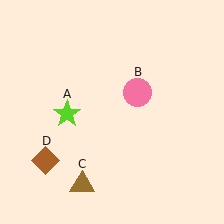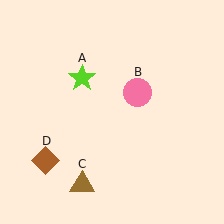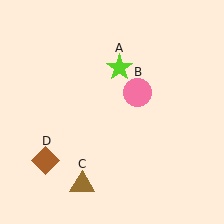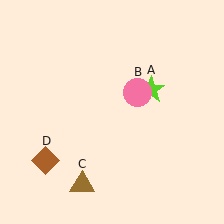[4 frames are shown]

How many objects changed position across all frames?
1 object changed position: lime star (object A).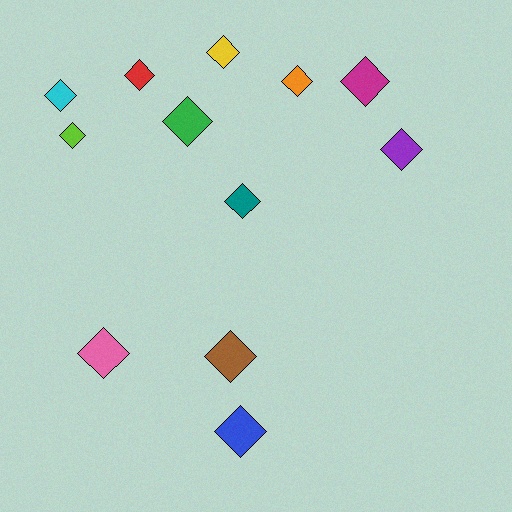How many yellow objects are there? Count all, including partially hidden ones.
There is 1 yellow object.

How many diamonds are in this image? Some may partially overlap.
There are 12 diamonds.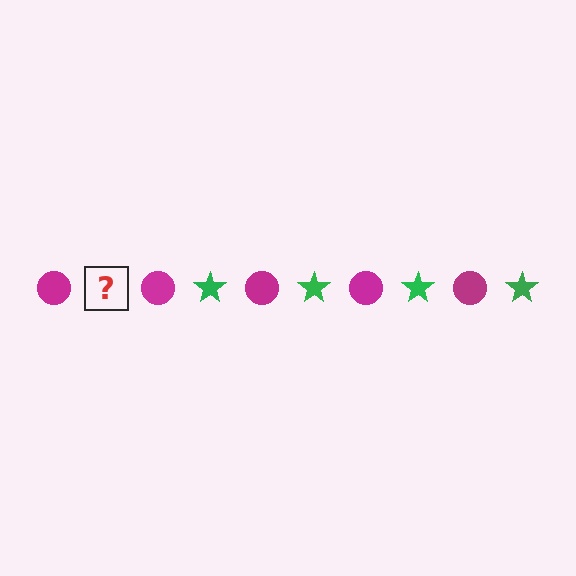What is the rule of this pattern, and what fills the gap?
The rule is that the pattern alternates between magenta circle and green star. The gap should be filled with a green star.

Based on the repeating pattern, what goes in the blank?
The blank should be a green star.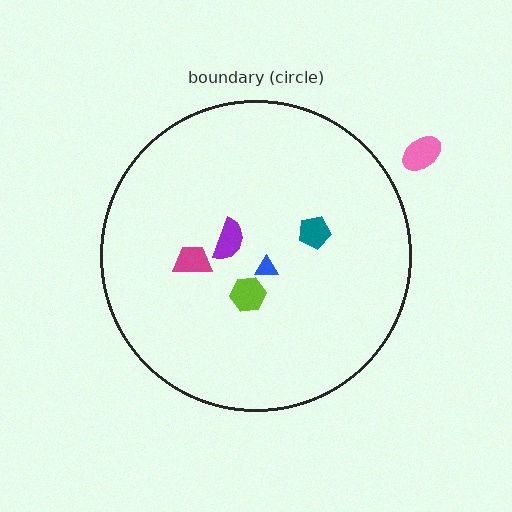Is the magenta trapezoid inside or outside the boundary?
Inside.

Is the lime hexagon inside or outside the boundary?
Inside.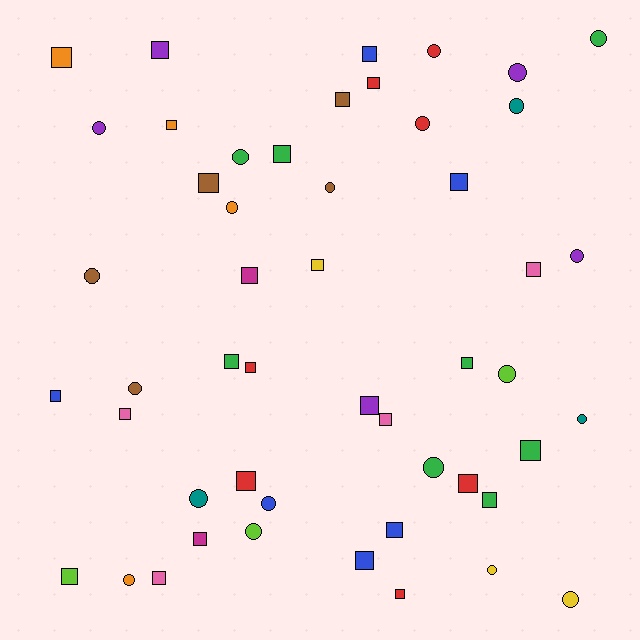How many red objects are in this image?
There are 7 red objects.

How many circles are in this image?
There are 21 circles.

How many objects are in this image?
There are 50 objects.